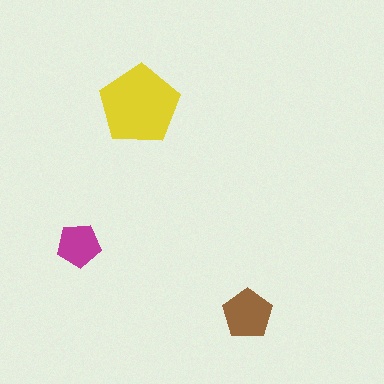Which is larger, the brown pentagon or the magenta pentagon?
The brown one.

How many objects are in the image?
There are 3 objects in the image.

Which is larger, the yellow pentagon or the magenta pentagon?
The yellow one.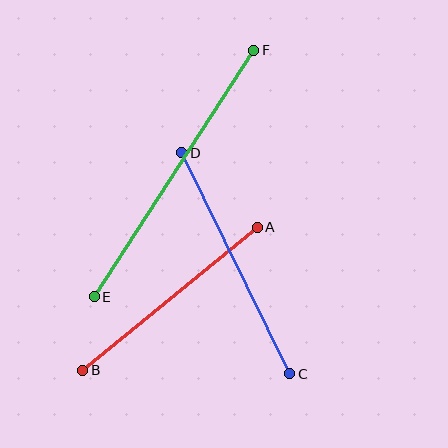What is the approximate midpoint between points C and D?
The midpoint is at approximately (236, 263) pixels.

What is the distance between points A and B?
The distance is approximately 225 pixels.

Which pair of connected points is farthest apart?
Points E and F are farthest apart.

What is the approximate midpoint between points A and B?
The midpoint is at approximately (170, 299) pixels.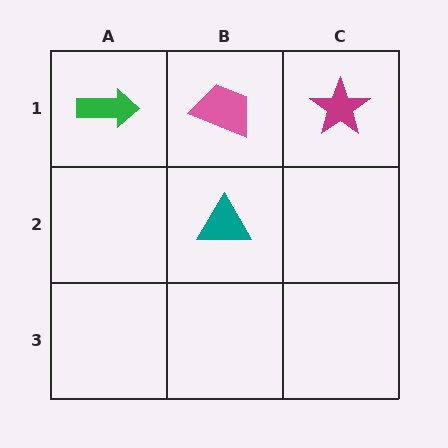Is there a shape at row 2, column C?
No, that cell is empty.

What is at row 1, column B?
A pink trapezoid.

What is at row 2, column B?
A teal triangle.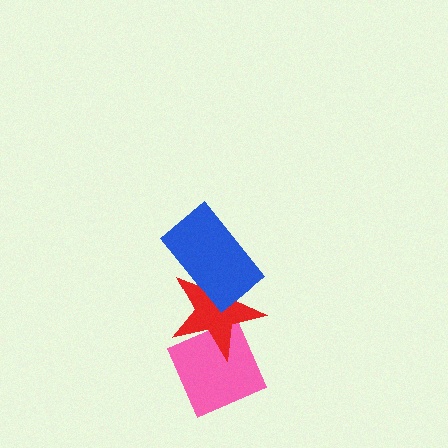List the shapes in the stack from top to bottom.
From top to bottom: the blue rectangle, the red star, the pink diamond.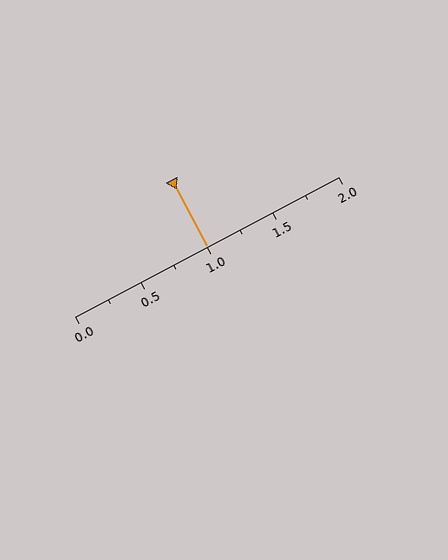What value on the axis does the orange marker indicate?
The marker indicates approximately 1.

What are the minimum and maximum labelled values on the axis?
The axis runs from 0.0 to 2.0.